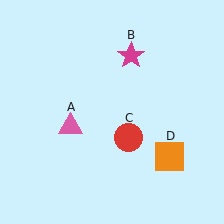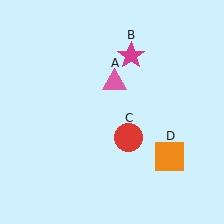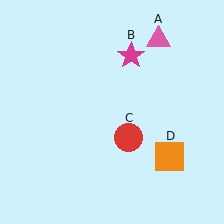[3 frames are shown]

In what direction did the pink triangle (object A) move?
The pink triangle (object A) moved up and to the right.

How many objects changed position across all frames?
1 object changed position: pink triangle (object A).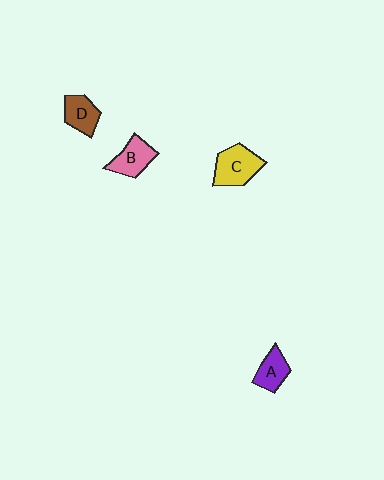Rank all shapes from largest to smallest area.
From largest to smallest: C (yellow), B (pink), D (brown), A (purple).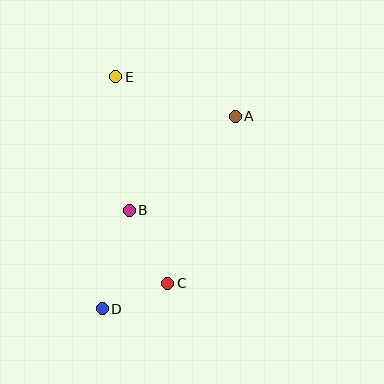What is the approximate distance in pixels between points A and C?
The distance between A and C is approximately 180 pixels.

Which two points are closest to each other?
Points C and D are closest to each other.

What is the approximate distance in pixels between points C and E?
The distance between C and E is approximately 213 pixels.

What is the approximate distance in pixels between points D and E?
The distance between D and E is approximately 232 pixels.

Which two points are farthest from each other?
Points A and D are farthest from each other.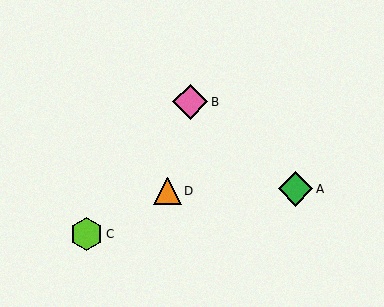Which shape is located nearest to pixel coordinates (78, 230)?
The lime hexagon (labeled C) at (87, 234) is nearest to that location.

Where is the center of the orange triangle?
The center of the orange triangle is at (168, 191).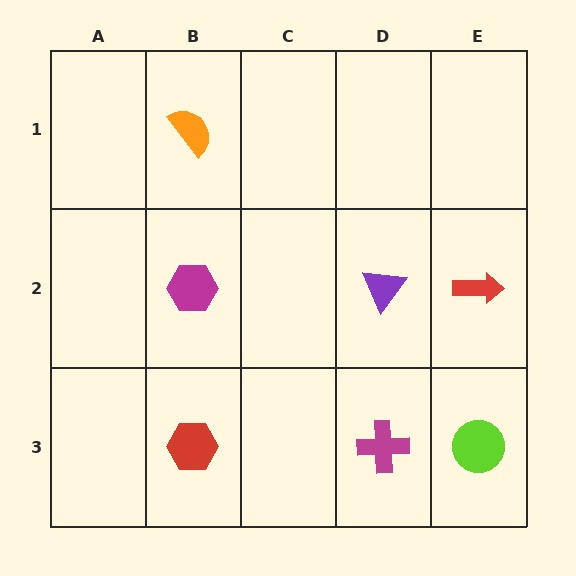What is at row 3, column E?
A lime circle.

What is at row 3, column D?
A magenta cross.